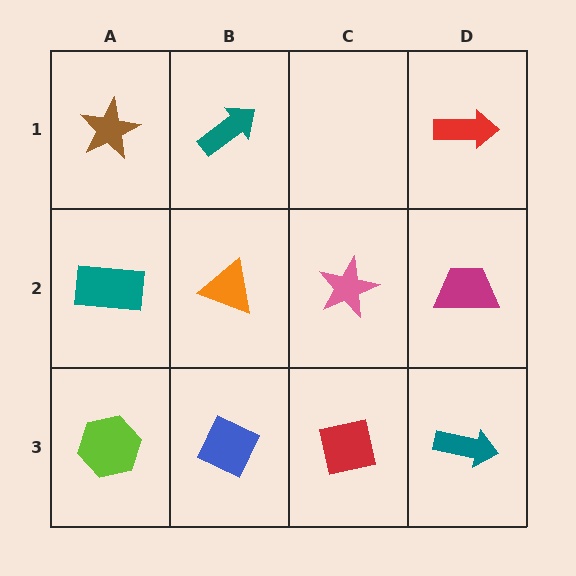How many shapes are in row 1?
3 shapes.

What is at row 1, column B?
A teal arrow.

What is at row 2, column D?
A magenta trapezoid.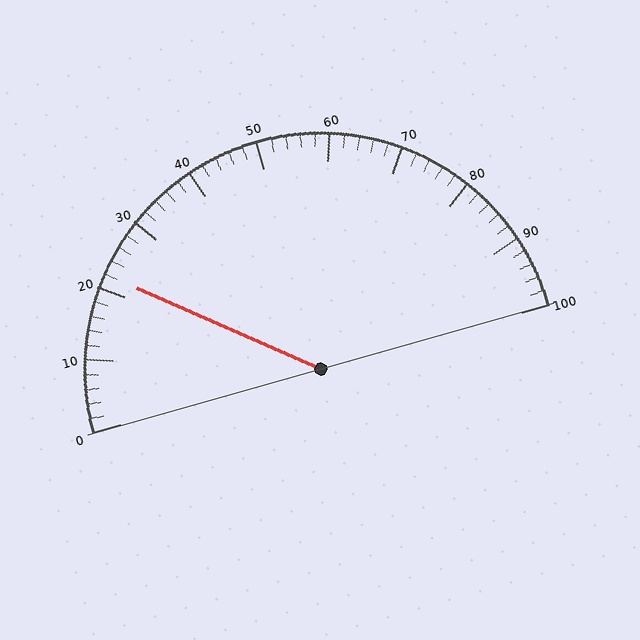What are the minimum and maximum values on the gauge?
The gauge ranges from 0 to 100.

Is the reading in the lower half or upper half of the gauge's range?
The reading is in the lower half of the range (0 to 100).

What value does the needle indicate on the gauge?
The needle indicates approximately 22.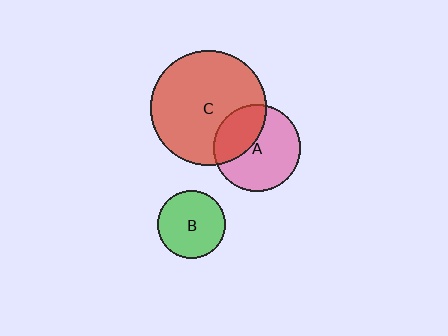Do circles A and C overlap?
Yes.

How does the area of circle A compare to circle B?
Approximately 1.6 times.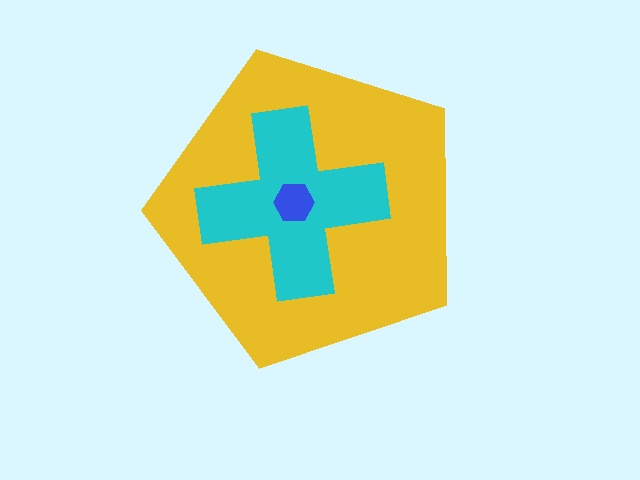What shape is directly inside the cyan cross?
The blue hexagon.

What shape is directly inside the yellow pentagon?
The cyan cross.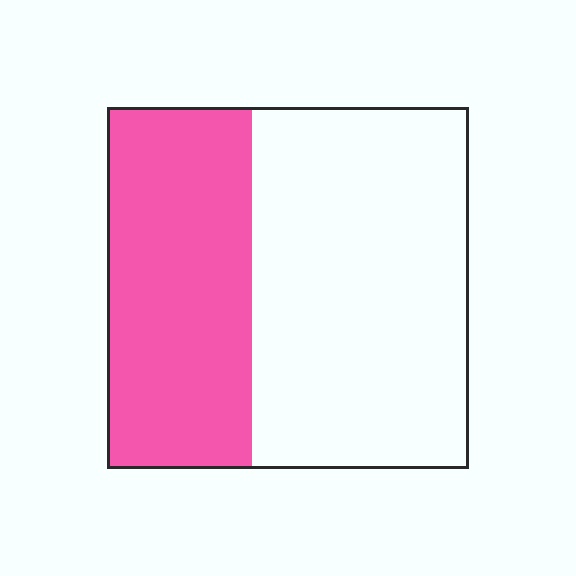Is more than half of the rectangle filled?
No.